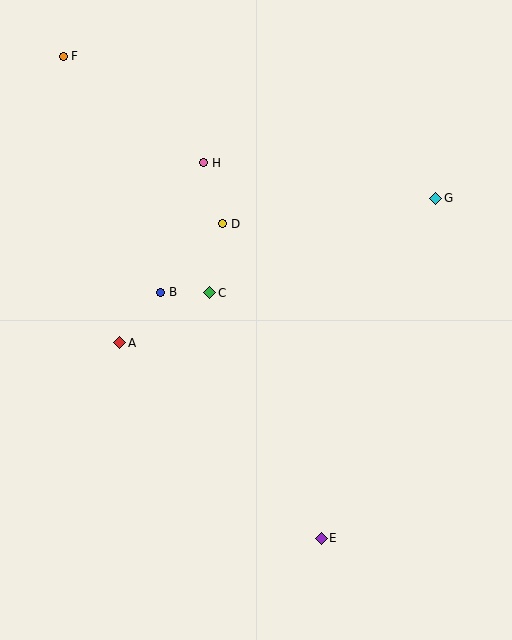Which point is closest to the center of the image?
Point C at (210, 293) is closest to the center.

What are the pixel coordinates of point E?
Point E is at (321, 538).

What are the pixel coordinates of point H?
Point H is at (204, 163).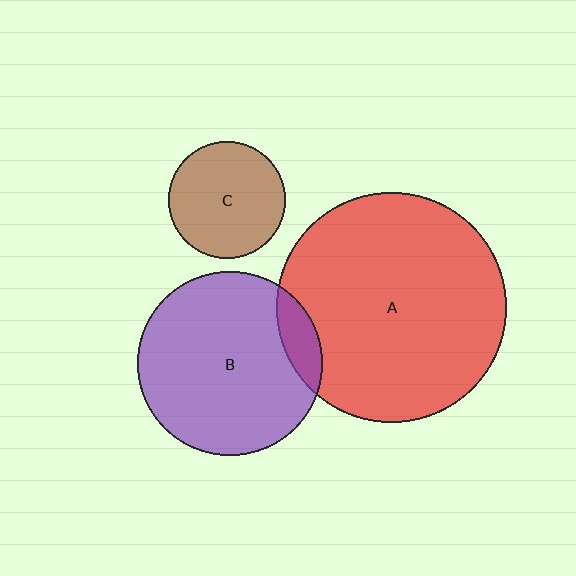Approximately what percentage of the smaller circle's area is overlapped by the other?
Approximately 10%.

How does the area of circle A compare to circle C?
Approximately 3.9 times.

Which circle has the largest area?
Circle A (red).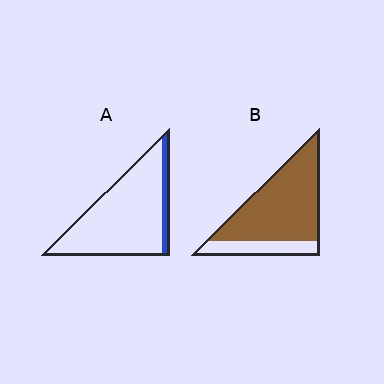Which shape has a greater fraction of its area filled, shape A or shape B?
Shape B.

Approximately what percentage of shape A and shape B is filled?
A is approximately 10% and B is approximately 80%.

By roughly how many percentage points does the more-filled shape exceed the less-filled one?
By roughly 65 percentage points (B over A).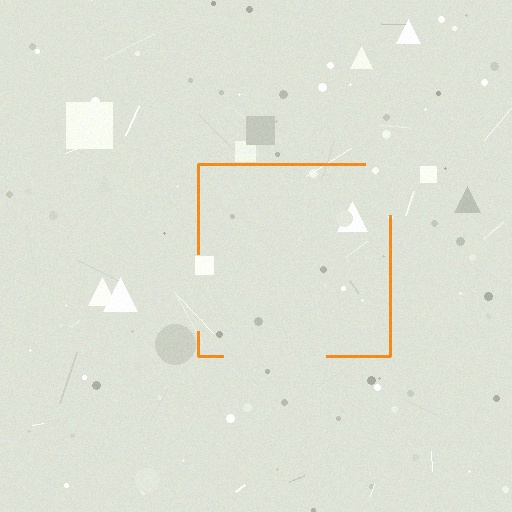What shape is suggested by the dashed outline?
The dashed outline suggests a square.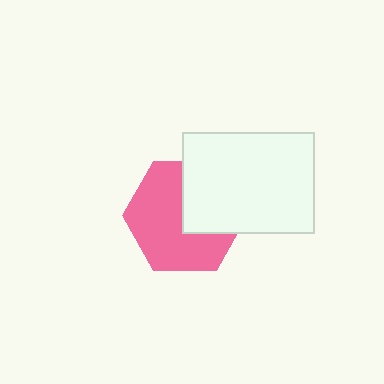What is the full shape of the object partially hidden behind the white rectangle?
The partially hidden object is a pink hexagon.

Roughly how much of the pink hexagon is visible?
About half of it is visible (roughly 63%).